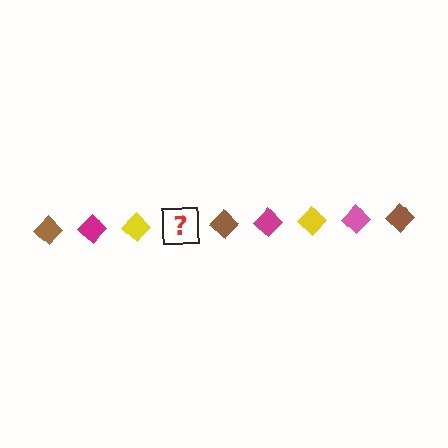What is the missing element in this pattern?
The missing element is a pink diamond.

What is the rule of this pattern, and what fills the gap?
The rule is that the pattern cycles through brown, magenta, yellow, pink diamonds. The gap should be filled with a pink diamond.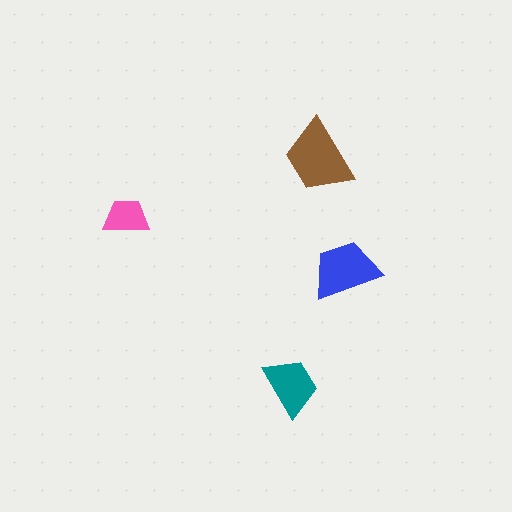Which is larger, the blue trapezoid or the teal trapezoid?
The blue one.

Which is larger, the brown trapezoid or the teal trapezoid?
The brown one.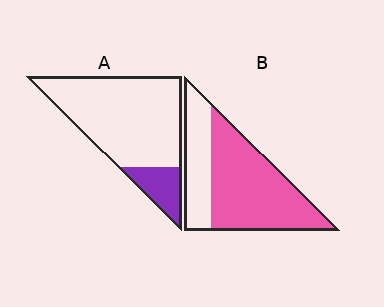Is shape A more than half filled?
No.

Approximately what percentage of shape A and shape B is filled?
A is approximately 15% and B is approximately 70%.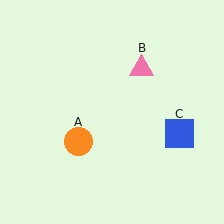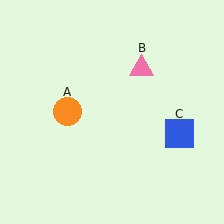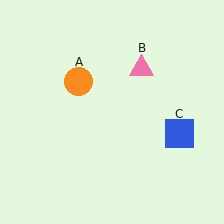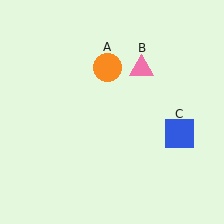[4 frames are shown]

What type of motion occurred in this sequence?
The orange circle (object A) rotated clockwise around the center of the scene.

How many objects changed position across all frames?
1 object changed position: orange circle (object A).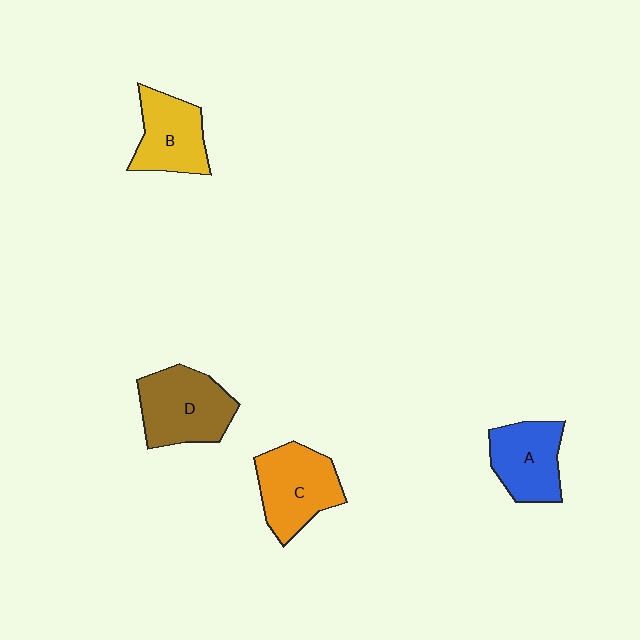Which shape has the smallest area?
Shape B (yellow).